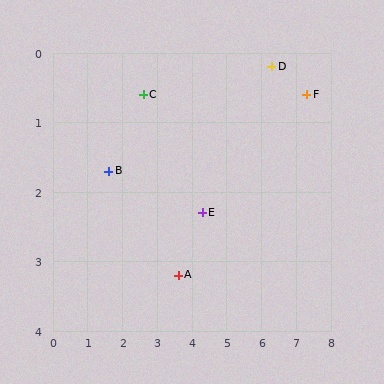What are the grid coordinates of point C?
Point C is at approximately (2.6, 0.6).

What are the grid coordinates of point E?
Point E is at approximately (4.3, 2.3).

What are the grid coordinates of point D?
Point D is at approximately (6.3, 0.2).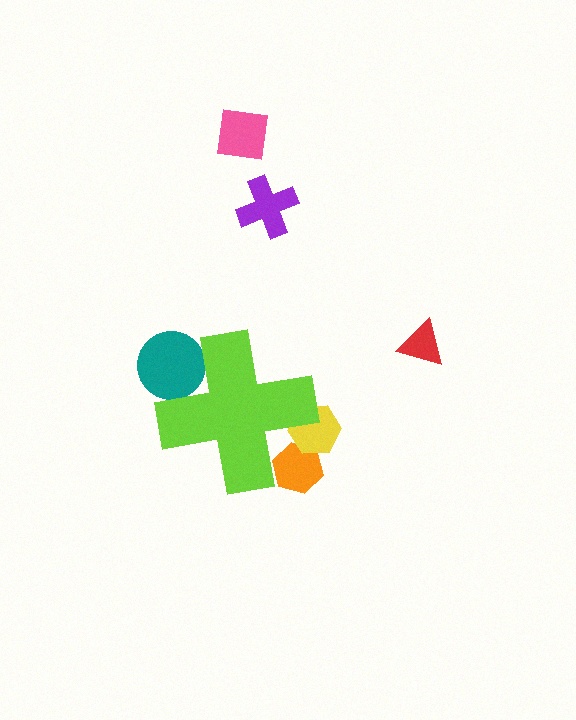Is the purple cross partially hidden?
No, the purple cross is fully visible.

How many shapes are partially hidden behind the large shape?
3 shapes are partially hidden.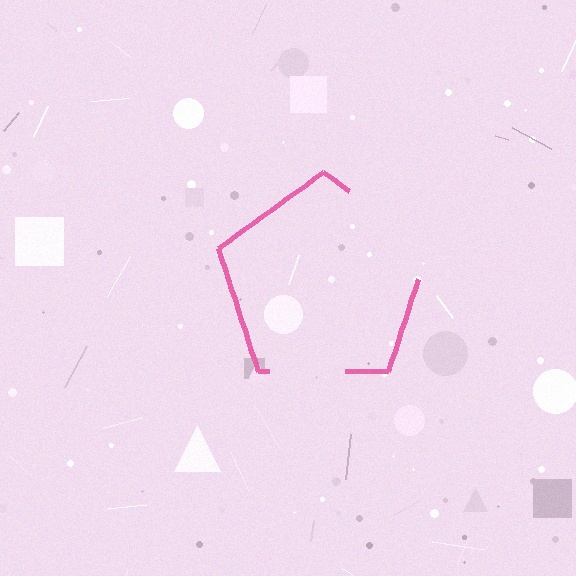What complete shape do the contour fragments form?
The contour fragments form a pentagon.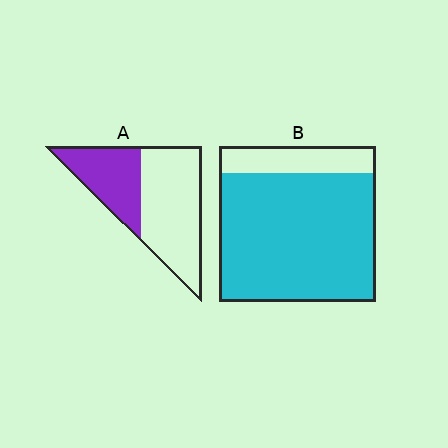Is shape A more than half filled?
No.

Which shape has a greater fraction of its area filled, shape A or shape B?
Shape B.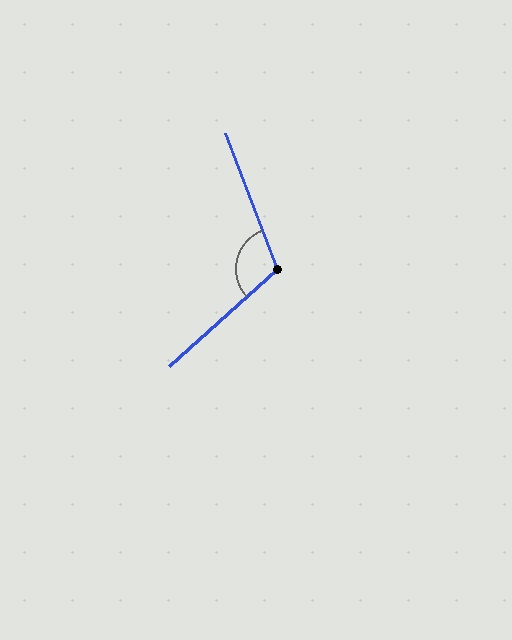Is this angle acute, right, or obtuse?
It is obtuse.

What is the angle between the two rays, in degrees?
Approximately 111 degrees.